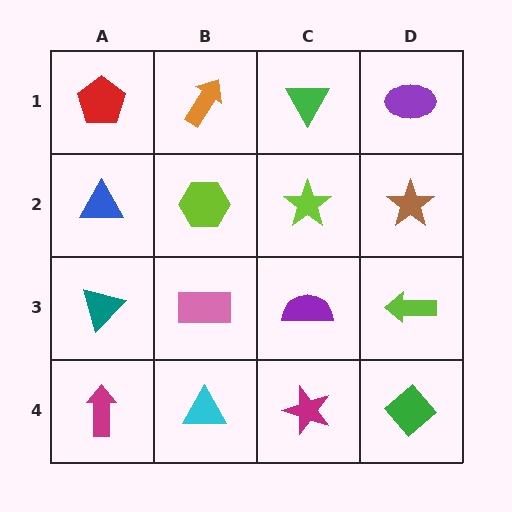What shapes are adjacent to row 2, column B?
An orange arrow (row 1, column B), a pink rectangle (row 3, column B), a blue triangle (row 2, column A), a lime star (row 2, column C).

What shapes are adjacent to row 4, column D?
A lime arrow (row 3, column D), a magenta star (row 4, column C).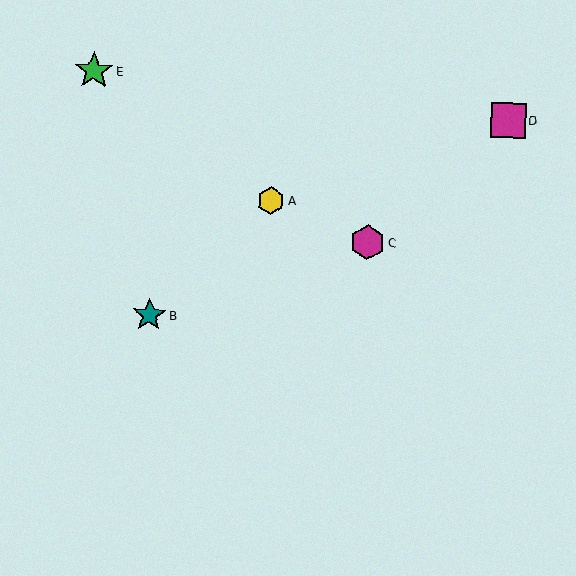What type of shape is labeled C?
Shape C is a magenta hexagon.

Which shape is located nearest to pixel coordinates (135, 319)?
The teal star (labeled B) at (149, 315) is nearest to that location.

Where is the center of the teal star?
The center of the teal star is at (149, 315).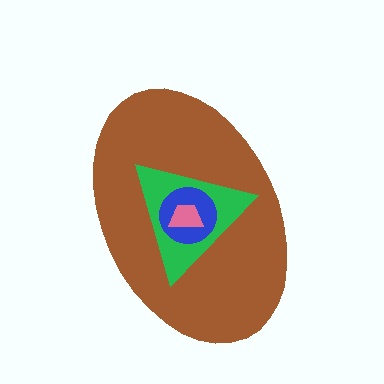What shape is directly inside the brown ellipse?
The green triangle.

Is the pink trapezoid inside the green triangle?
Yes.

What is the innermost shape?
The pink trapezoid.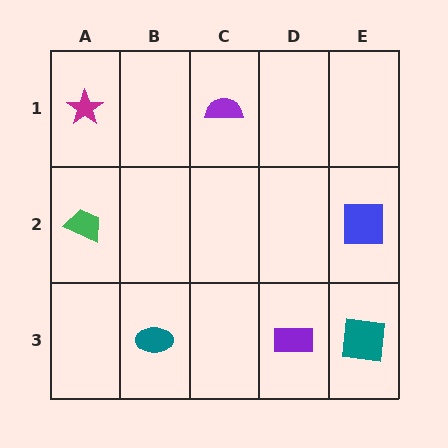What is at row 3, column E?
A teal square.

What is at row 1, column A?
A magenta star.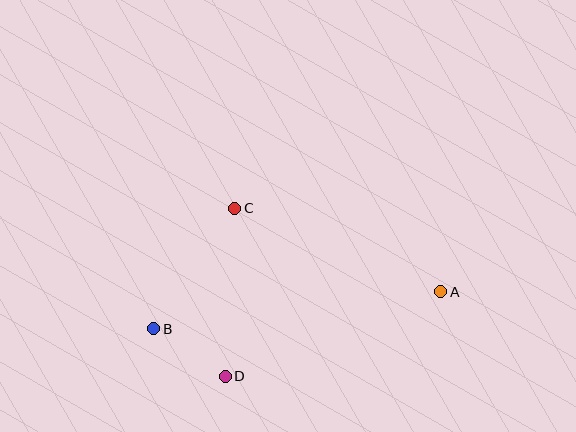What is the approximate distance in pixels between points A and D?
The distance between A and D is approximately 232 pixels.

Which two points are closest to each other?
Points B and D are closest to each other.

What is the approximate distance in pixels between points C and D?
The distance between C and D is approximately 169 pixels.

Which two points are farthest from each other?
Points A and B are farthest from each other.